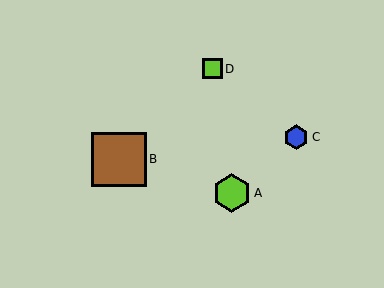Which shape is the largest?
The brown square (labeled B) is the largest.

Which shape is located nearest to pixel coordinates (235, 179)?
The lime hexagon (labeled A) at (232, 193) is nearest to that location.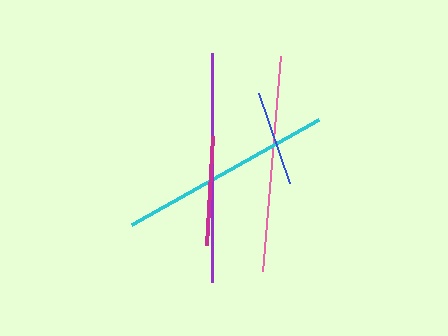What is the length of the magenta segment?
The magenta segment is approximately 109 pixels long.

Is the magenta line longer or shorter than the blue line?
The magenta line is longer than the blue line.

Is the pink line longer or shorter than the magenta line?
The pink line is longer than the magenta line.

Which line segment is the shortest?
The blue line is the shortest at approximately 96 pixels.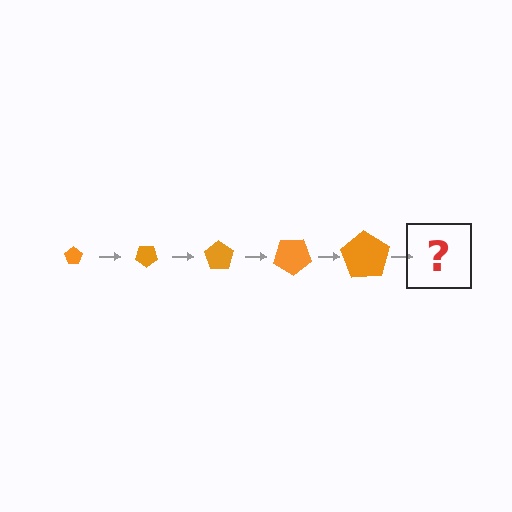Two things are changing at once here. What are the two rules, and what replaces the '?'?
The two rules are that the pentagon grows larger each step and it rotates 35 degrees each step. The '?' should be a pentagon, larger than the previous one and rotated 175 degrees from the start.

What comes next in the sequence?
The next element should be a pentagon, larger than the previous one and rotated 175 degrees from the start.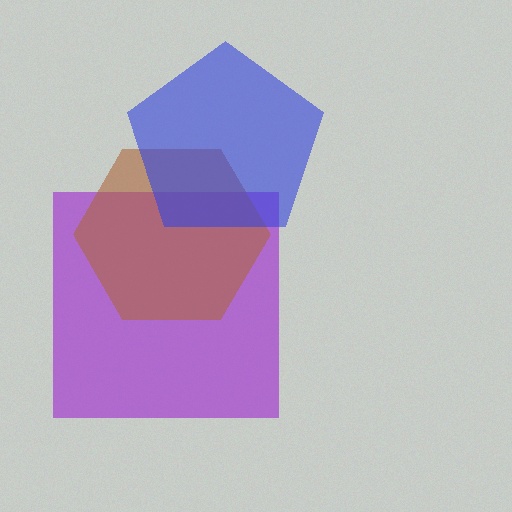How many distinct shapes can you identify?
There are 3 distinct shapes: a purple square, a brown hexagon, a blue pentagon.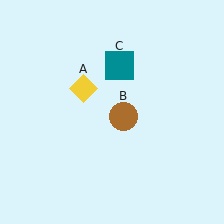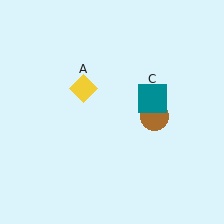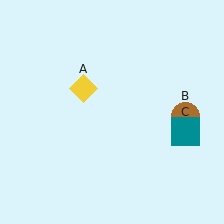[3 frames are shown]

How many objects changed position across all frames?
2 objects changed position: brown circle (object B), teal square (object C).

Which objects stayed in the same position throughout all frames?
Yellow diamond (object A) remained stationary.